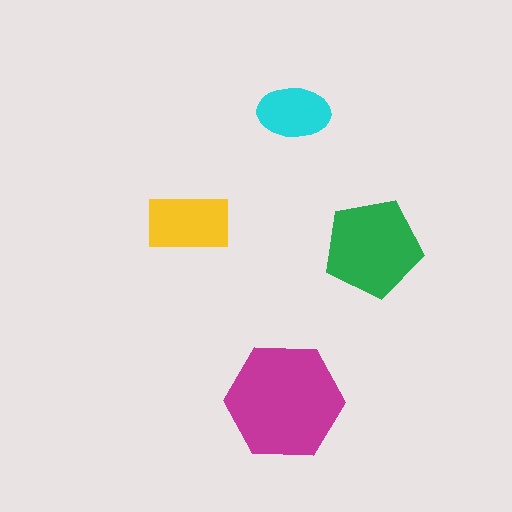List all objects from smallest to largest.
The cyan ellipse, the yellow rectangle, the green pentagon, the magenta hexagon.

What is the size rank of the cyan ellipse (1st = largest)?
4th.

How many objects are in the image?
There are 4 objects in the image.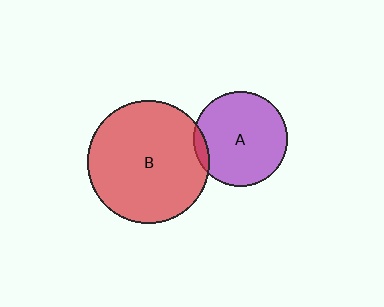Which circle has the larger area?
Circle B (red).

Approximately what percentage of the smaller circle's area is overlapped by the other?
Approximately 5%.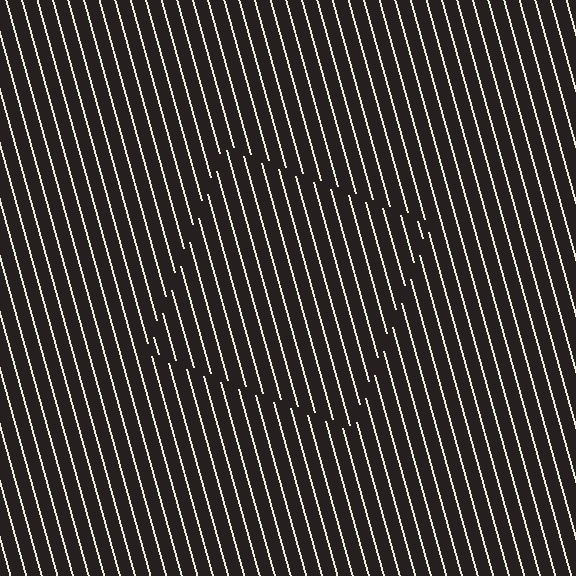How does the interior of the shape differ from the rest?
The interior of the shape contains the same grating, shifted by half a period — the contour is defined by the phase discontinuity where line-ends from the inner and outer gratings abut.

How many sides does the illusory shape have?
4 sides — the line-ends trace a square.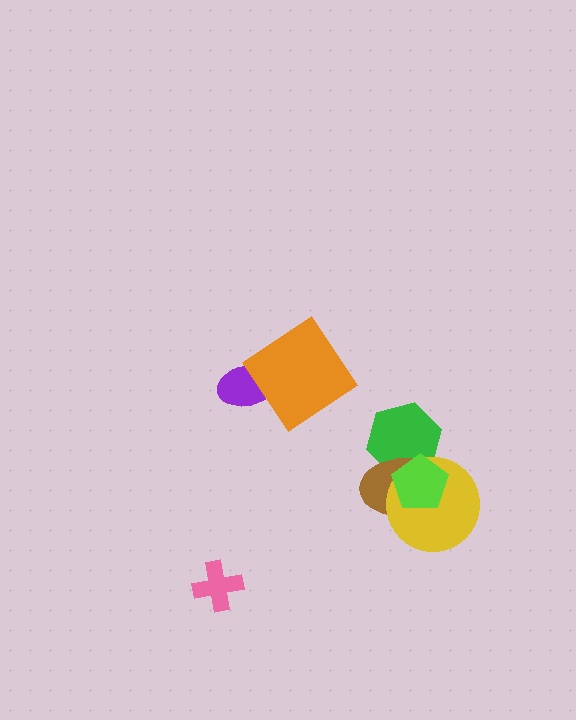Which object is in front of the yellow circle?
The lime pentagon is in front of the yellow circle.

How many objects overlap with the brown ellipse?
3 objects overlap with the brown ellipse.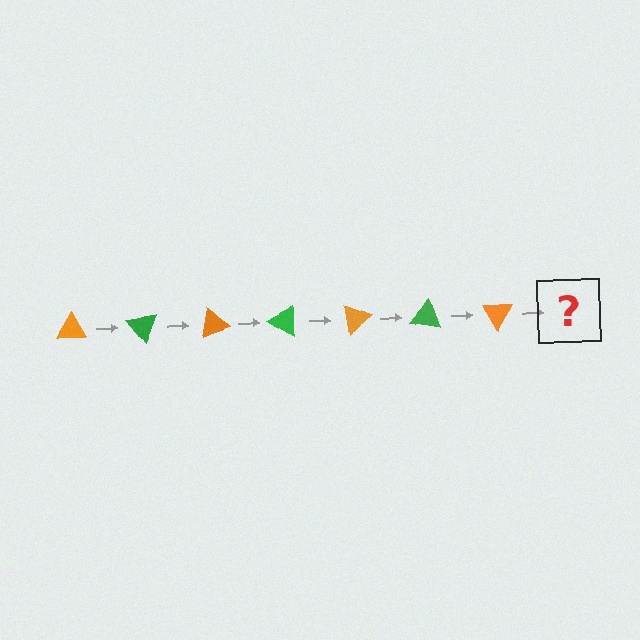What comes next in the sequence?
The next element should be a green triangle, rotated 350 degrees from the start.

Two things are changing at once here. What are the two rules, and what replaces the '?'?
The two rules are that it rotates 50 degrees each step and the color cycles through orange and green. The '?' should be a green triangle, rotated 350 degrees from the start.